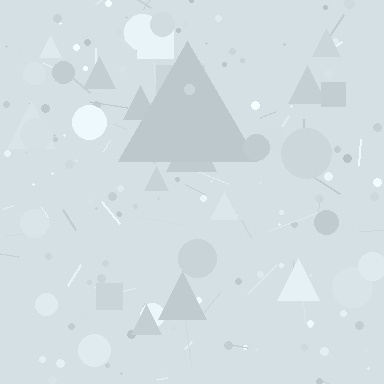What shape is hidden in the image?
A triangle is hidden in the image.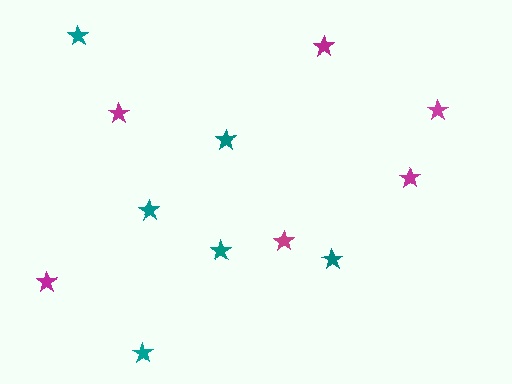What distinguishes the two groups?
There are 2 groups: one group of teal stars (6) and one group of magenta stars (6).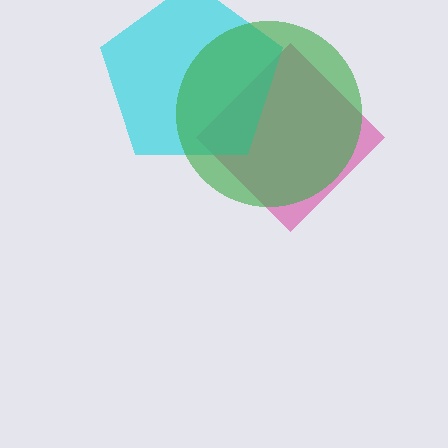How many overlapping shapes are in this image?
There are 3 overlapping shapes in the image.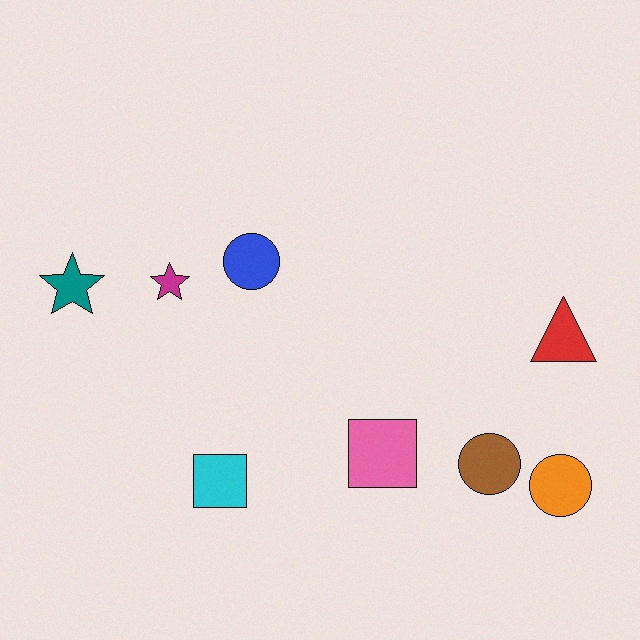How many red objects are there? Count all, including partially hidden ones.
There is 1 red object.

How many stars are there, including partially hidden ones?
There are 2 stars.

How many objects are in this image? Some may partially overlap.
There are 8 objects.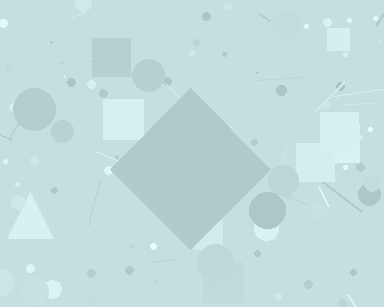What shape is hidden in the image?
A diamond is hidden in the image.